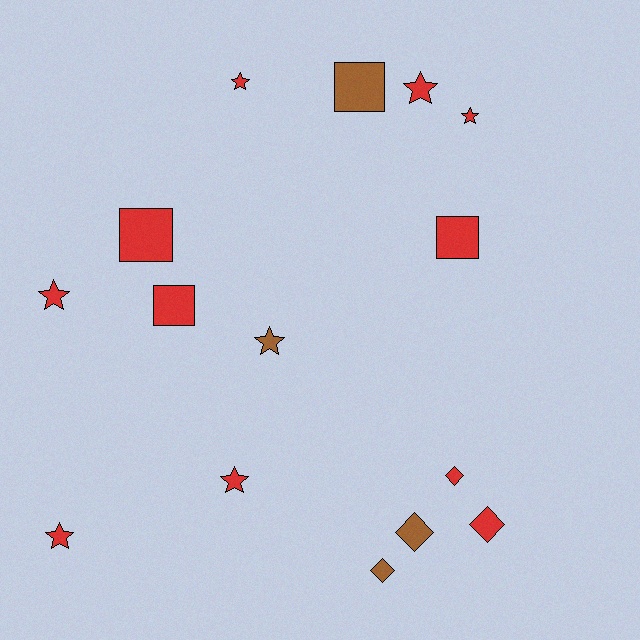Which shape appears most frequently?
Star, with 7 objects.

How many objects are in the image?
There are 15 objects.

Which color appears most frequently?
Red, with 11 objects.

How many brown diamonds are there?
There are 2 brown diamonds.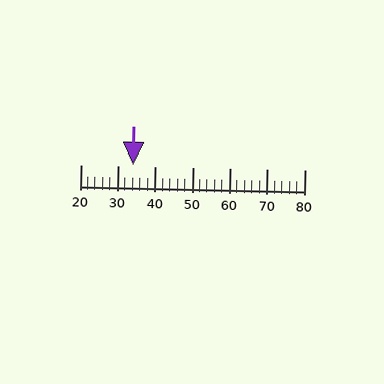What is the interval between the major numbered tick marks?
The major tick marks are spaced 10 units apart.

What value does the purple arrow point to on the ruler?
The purple arrow points to approximately 34.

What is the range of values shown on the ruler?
The ruler shows values from 20 to 80.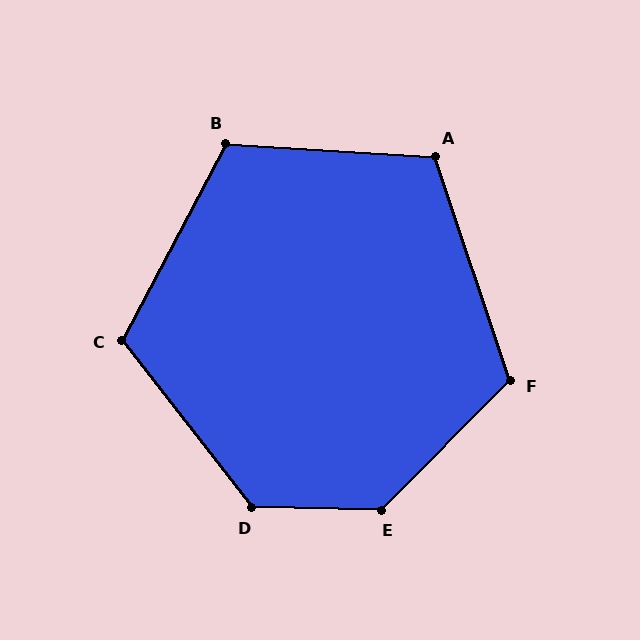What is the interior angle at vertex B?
Approximately 114 degrees (obtuse).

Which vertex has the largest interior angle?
E, at approximately 134 degrees.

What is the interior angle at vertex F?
Approximately 117 degrees (obtuse).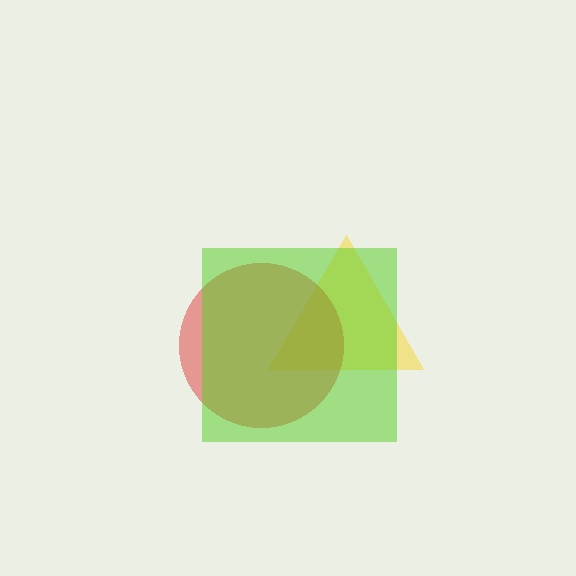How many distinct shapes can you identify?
There are 3 distinct shapes: a yellow triangle, a red circle, a lime square.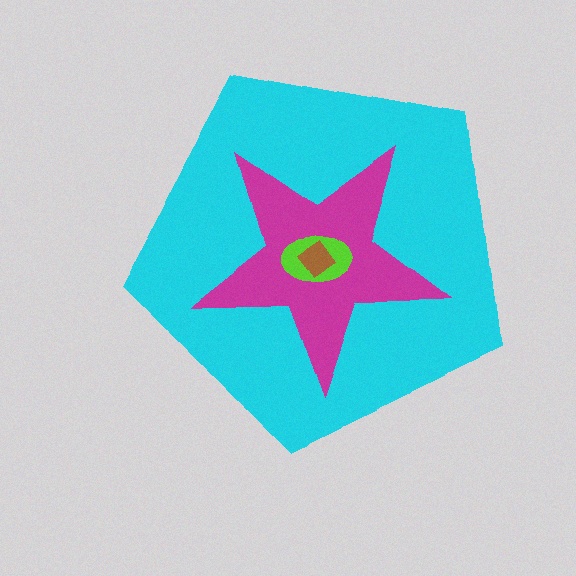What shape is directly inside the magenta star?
The lime ellipse.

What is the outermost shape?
The cyan pentagon.